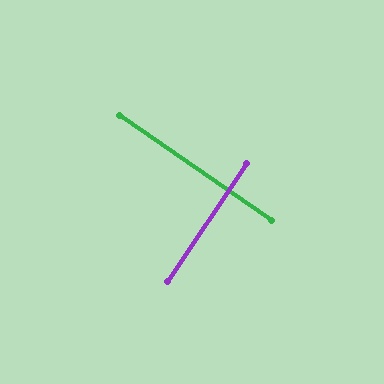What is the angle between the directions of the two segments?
Approximately 89 degrees.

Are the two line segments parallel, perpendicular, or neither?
Perpendicular — they meet at approximately 89°.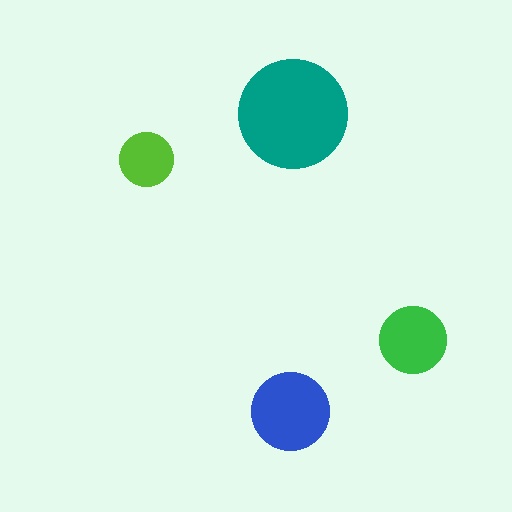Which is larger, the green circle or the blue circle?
The blue one.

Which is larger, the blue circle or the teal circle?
The teal one.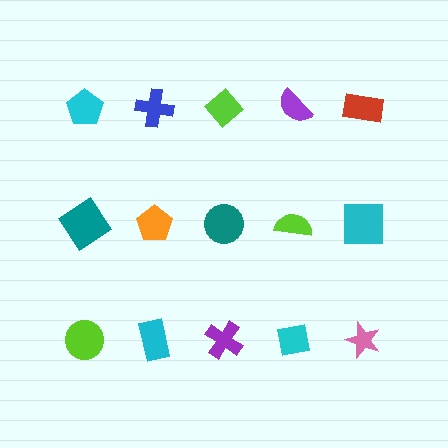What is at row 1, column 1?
A cyan pentagon.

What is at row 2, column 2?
An orange pentagon.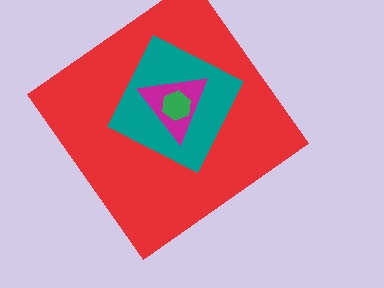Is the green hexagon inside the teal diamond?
Yes.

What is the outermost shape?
The red diamond.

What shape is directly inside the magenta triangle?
The green hexagon.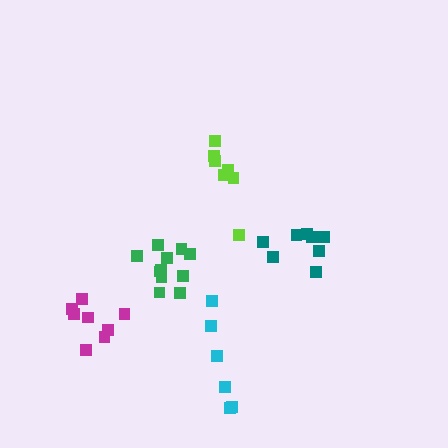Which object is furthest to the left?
The magenta cluster is leftmost.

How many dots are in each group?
Group 1: 8 dots, Group 2: 6 dots, Group 3: 7 dots, Group 4: 11 dots, Group 5: 8 dots (40 total).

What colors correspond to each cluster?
The clusters are colored: teal, cyan, lime, green, magenta.